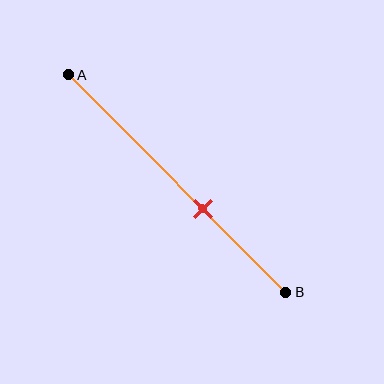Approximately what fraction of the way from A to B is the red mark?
The red mark is approximately 60% of the way from A to B.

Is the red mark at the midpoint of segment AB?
No, the mark is at about 60% from A, not at the 50% midpoint.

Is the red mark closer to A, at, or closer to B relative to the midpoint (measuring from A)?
The red mark is closer to point B than the midpoint of segment AB.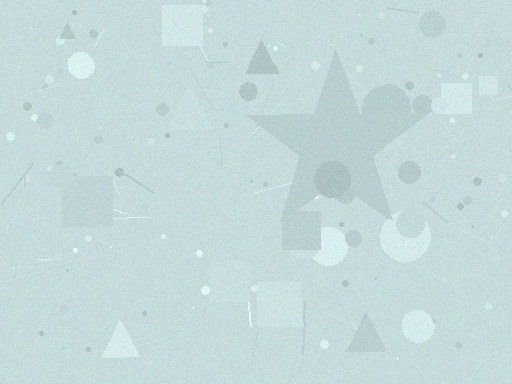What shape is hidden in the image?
A star is hidden in the image.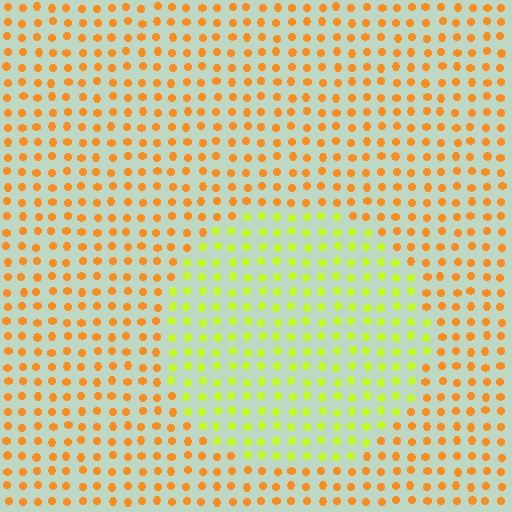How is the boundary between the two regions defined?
The boundary is defined purely by a slight shift in hue (about 46 degrees). Spacing, size, and orientation are identical on both sides.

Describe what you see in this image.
The image is filled with small orange elements in a uniform arrangement. A circle-shaped region is visible where the elements are tinted to a slightly different hue, forming a subtle color boundary.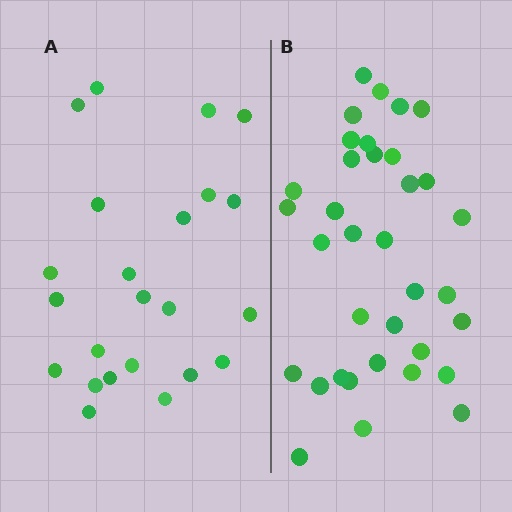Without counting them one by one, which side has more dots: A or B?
Region B (the right region) has more dots.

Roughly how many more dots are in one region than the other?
Region B has roughly 12 or so more dots than region A.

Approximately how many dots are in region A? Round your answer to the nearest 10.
About 20 dots. (The exact count is 23, which rounds to 20.)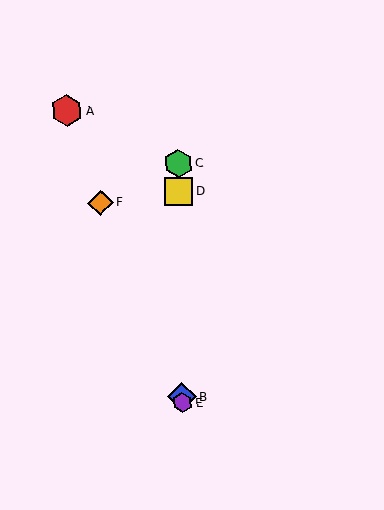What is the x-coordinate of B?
Object B is at x≈182.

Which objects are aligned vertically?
Objects B, C, D, E are aligned vertically.